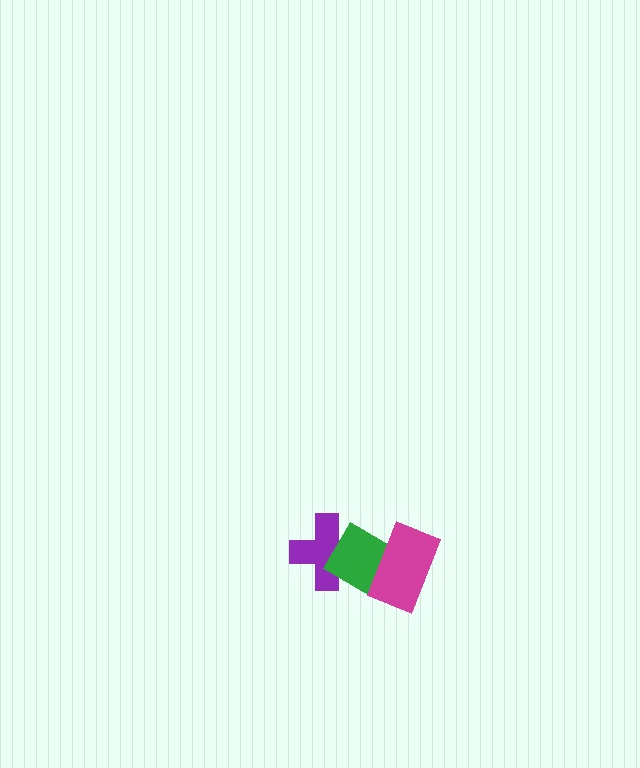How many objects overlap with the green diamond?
2 objects overlap with the green diamond.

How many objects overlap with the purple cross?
1 object overlaps with the purple cross.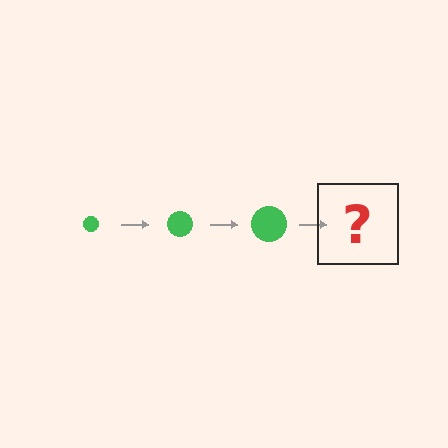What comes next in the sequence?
The next element should be a green circle, larger than the previous one.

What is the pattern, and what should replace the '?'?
The pattern is that the circle gets progressively larger each step. The '?' should be a green circle, larger than the previous one.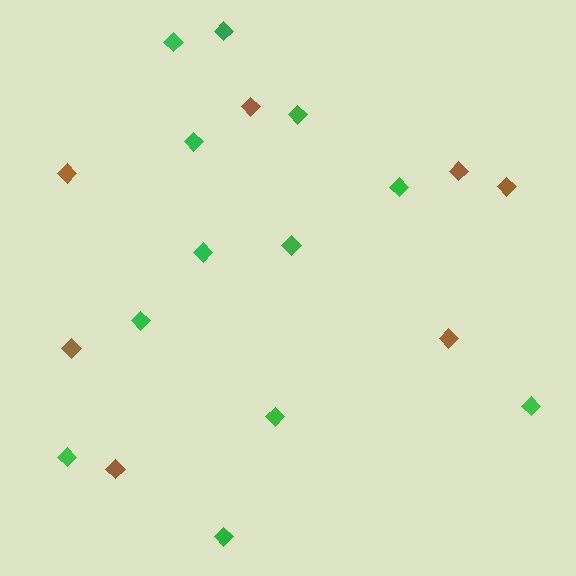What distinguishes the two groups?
There are 2 groups: one group of green diamonds (12) and one group of brown diamonds (7).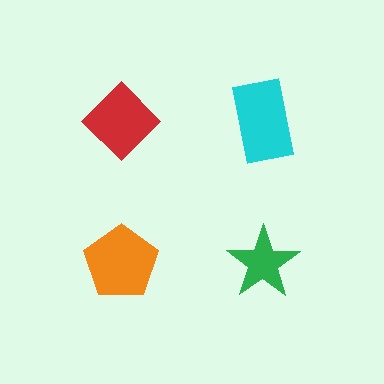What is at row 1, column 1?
A red diamond.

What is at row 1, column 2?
A cyan rectangle.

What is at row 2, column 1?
An orange pentagon.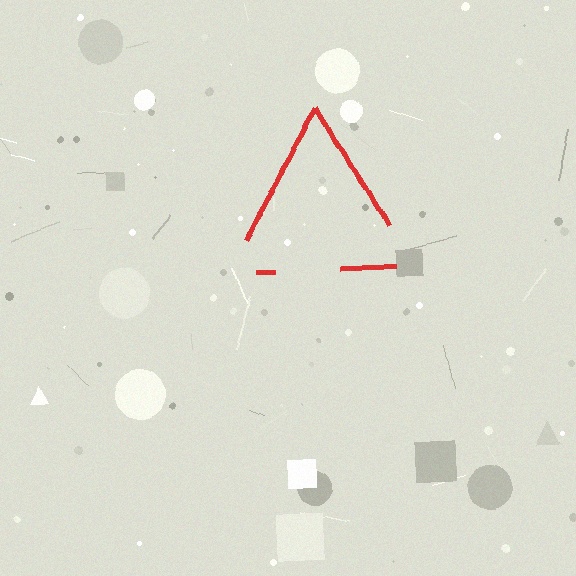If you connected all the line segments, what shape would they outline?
They would outline a triangle.